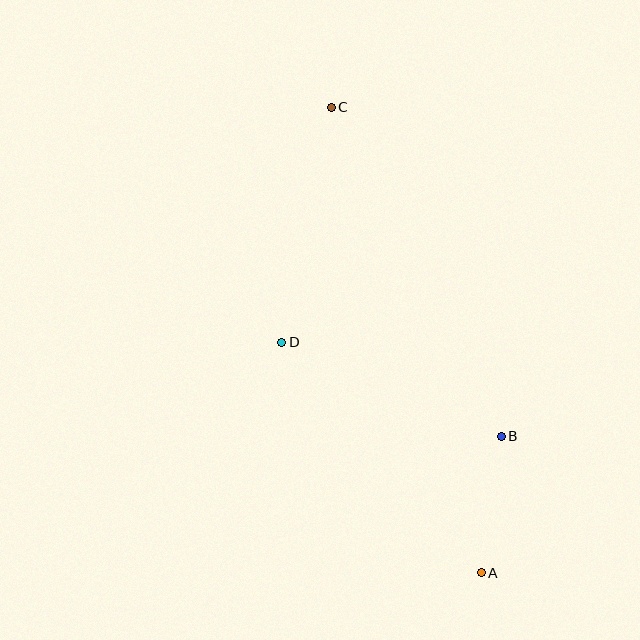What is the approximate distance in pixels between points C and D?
The distance between C and D is approximately 240 pixels.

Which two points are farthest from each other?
Points A and C are farthest from each other.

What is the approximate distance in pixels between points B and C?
The distance between B and C is approximately 371 pixels.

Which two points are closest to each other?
Points A and B are closest to each other.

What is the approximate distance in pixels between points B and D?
The distance between B and D is approximately 239 pixels.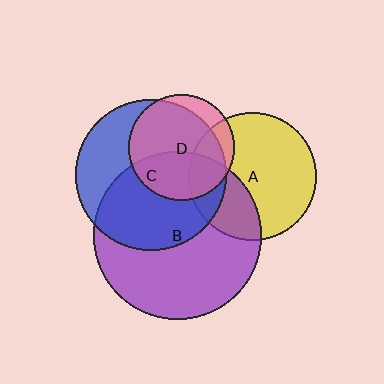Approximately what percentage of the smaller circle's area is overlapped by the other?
Approximately 30%.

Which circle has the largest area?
Circle B (purple).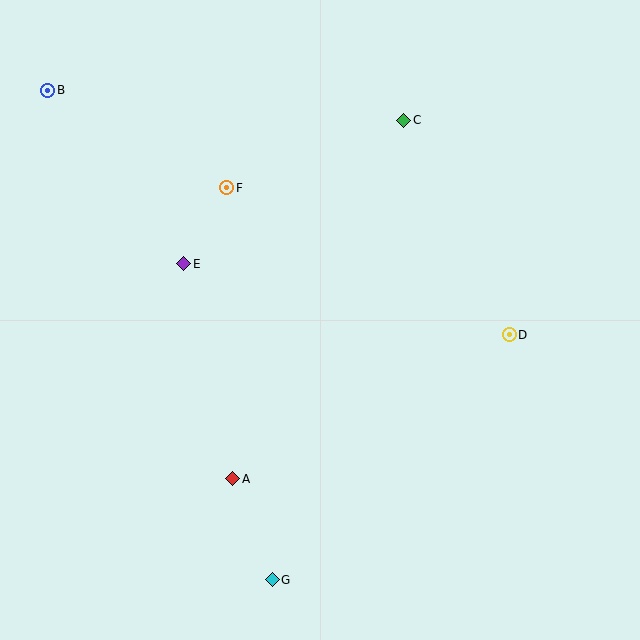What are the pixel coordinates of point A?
Point A is at (233, 479).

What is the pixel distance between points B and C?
The distance between B and C is 357 pixels.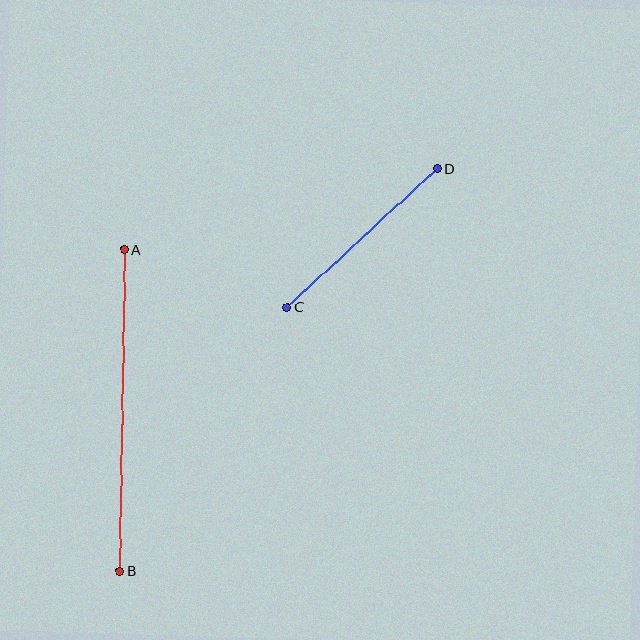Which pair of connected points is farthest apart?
Points A and B are farthest apart.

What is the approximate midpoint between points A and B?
The midpoint is at approximately (122, 410) pixels.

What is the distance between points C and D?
The distance is approximately 205 pixels.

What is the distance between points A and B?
The distance is approximately 322 pixels.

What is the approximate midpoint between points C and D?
The midpoint is at approximately (362, 238) pixels.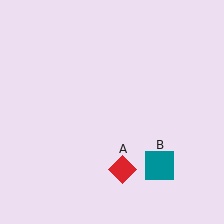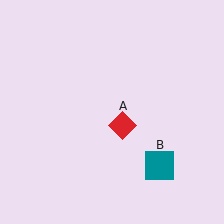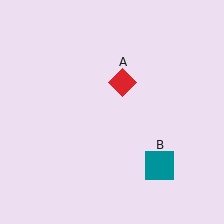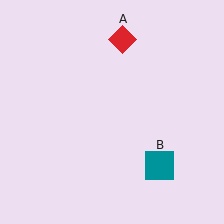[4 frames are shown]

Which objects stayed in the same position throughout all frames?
Teal square (object B) remained stationary.